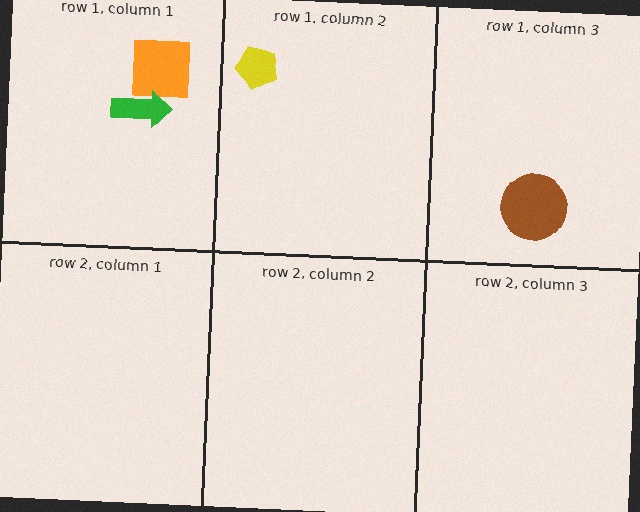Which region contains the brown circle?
The row 1, column 3 region.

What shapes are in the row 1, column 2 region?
The yellow pentagon.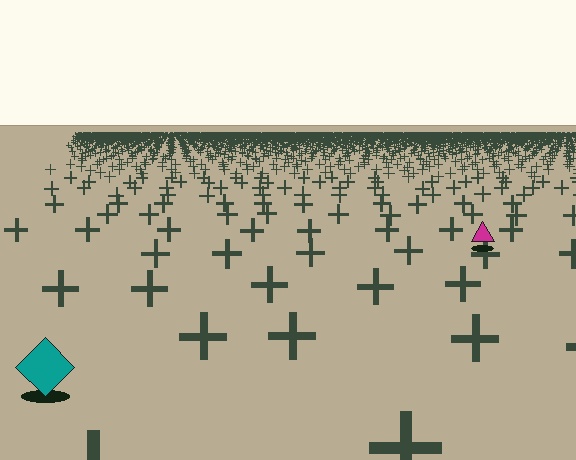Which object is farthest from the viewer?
The magenta triangle is farthest from the viewer. It appears smaller and the ground texture around it is denser.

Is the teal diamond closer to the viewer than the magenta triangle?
Yes. The teal diamond is closer — you can tell from the texture gradient: the ground texture is coarser near it.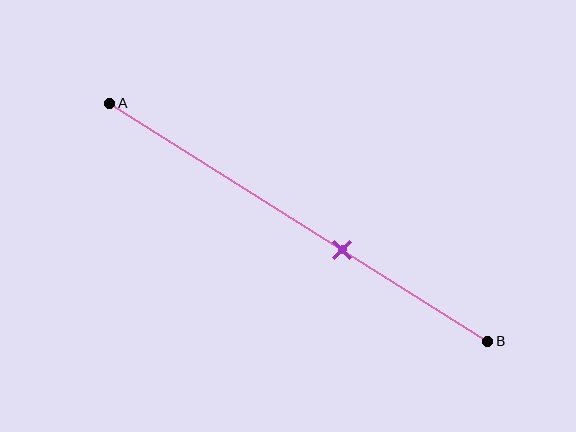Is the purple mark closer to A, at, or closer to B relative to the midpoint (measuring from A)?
The purple mark is closer to point B than the midpoint of segment AB.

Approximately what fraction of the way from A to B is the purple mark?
The purple mark is approximately 60% of the way from A to B.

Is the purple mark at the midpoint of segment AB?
No, the mark is at about 60% from A, not at the 50% midpoint.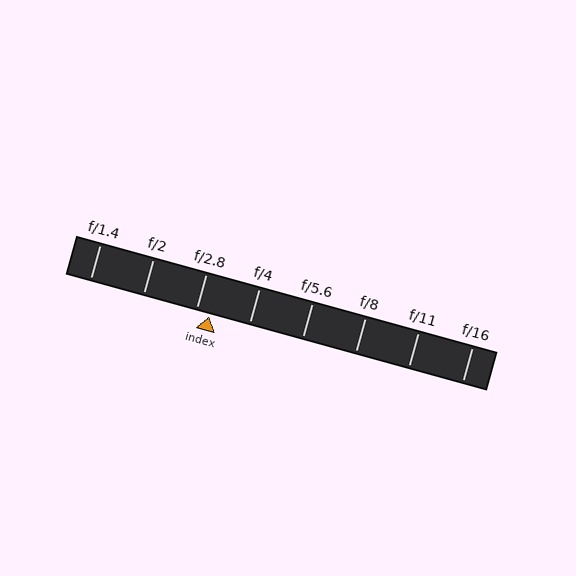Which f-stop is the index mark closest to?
The index mark is closest to f/2.8.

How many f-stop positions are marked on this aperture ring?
There are 8 f-stop positions marked.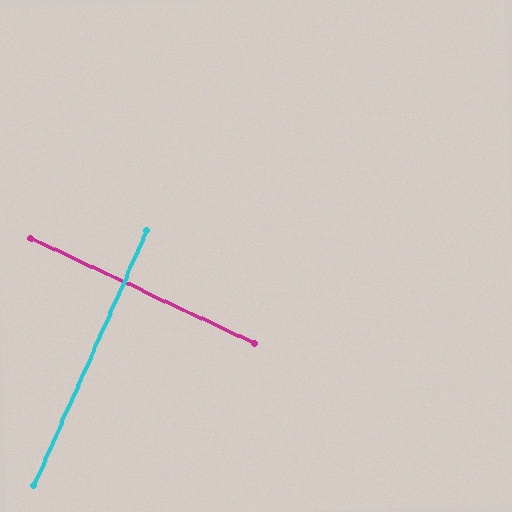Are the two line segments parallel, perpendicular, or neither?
Perpendicular — they meet at approximately 89°.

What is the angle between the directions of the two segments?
Approximately 89 degrees.